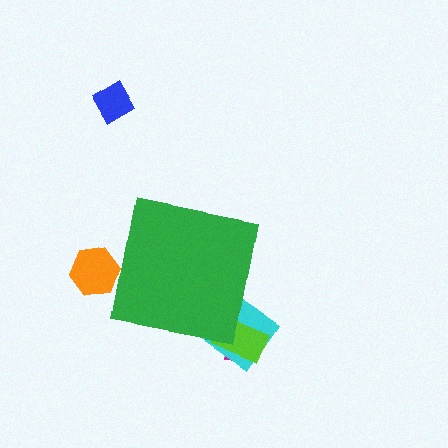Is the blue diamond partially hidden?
No, the blue diamond is fully visible.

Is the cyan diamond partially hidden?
Yes, the cyan diamond is partially hidden behind the green square.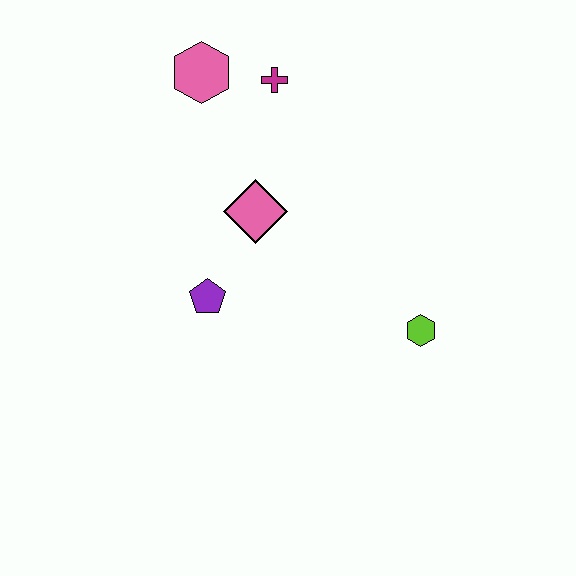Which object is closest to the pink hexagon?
The magenta cross is closest to the pink hexagon.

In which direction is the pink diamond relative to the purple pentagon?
The pink diamond is above the purple pentagon.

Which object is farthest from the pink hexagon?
The lime hexagon is farthest from the pink hexagon.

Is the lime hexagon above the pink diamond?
No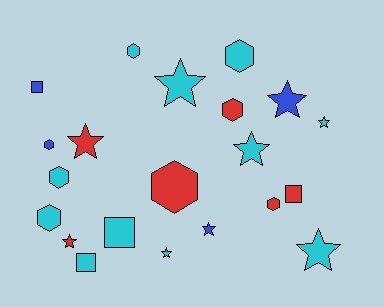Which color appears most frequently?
Cyan, with 11 objects.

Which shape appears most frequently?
Star, with 9 objects.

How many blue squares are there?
There is 1 blue square.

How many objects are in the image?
There are 21 objects.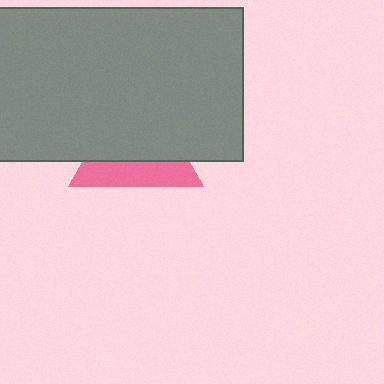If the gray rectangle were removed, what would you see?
You would see the complete pink triangle.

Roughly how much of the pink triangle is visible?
A small part of it is visible (roughly 39%).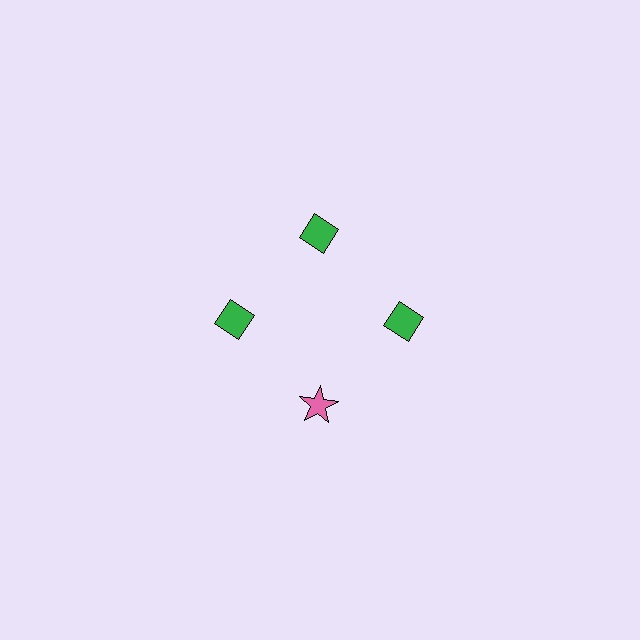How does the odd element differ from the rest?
It differs in both color (pink instead of green) and shape (star instead of diamond).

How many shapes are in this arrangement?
There are 4 shapes arranged in a ring pattern.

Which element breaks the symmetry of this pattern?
The pink star at roughly the 6 o'clock position breaks the symmetry. All other shapes are green diamonds.